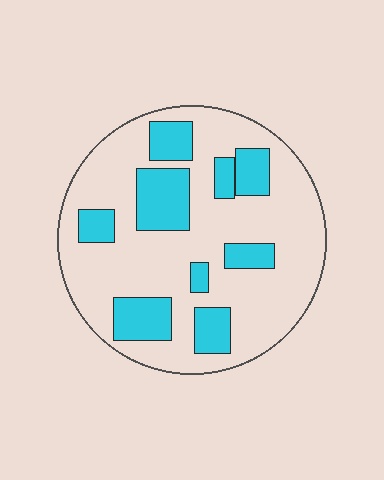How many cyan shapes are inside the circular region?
9.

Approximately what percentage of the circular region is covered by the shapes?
Approximately 25%.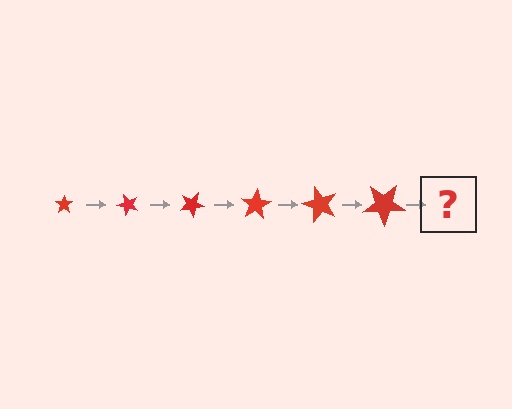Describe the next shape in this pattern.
It should be a star, larger than the previous one and rotated 300 degrees from the start.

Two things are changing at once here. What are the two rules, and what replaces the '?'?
The two rules are that the star grows larger each step and it rotates 50 degrees each step. The '?' should be a star, larger than the previous one and rotated 300 degrees from the start.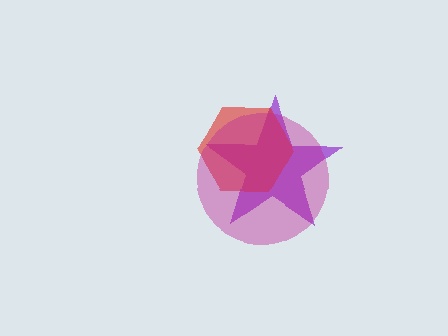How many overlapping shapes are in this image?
There are 3 overlapping shapes in the image.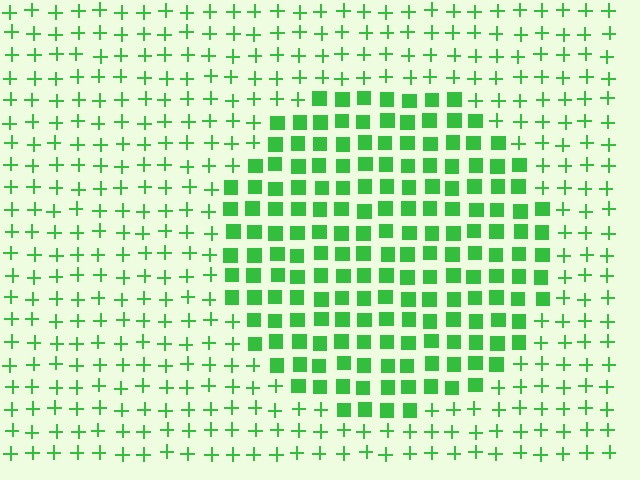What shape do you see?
I see a circle.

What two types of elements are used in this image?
The image uses squares inside the circle region and plus signs outside it.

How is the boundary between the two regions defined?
The boundary is defined by a change in element shape: squares inside vs. plus signs outside. All elements share the same color and spacing.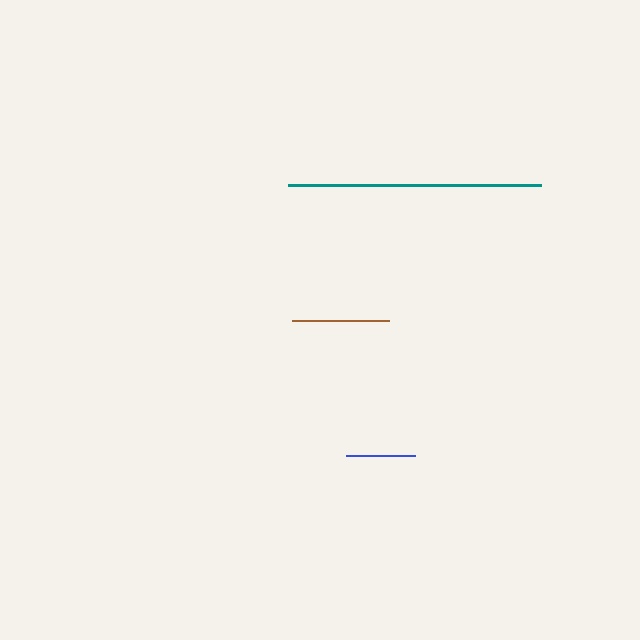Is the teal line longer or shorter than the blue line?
The teal line is longer than the blue line.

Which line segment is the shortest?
The blue line is the shortest at approximately 69 pixels.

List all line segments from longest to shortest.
From longest to shortest: teal, brown, blue.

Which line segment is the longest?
The teal line is the longest at approximately 254 pixels.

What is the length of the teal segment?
The teal segment is approximately 254 pixels long.